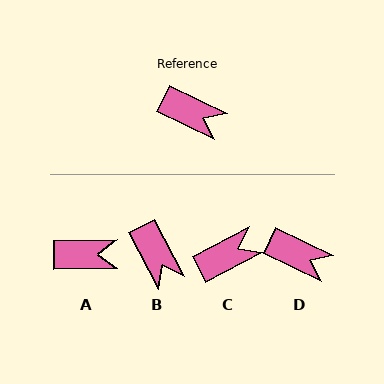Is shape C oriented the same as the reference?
No, it is off by about 53 degrees.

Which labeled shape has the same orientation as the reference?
D.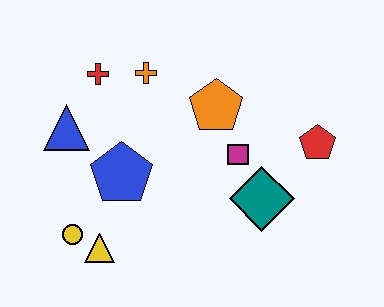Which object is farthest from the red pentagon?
The yellow circle is farthest from the red pentagon.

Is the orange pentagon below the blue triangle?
No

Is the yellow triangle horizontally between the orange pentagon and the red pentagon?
No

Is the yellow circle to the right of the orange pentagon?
No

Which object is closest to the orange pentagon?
The magenta square is closest to the orange pentagon.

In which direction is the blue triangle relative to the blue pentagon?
The blue triangle is to the left of the blue pentagon.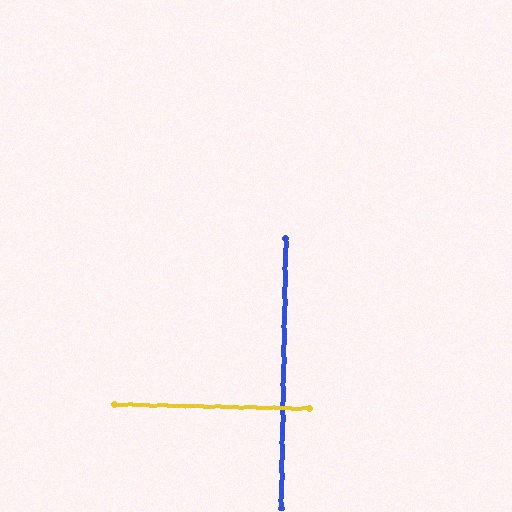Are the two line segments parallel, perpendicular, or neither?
Perpendicular — they meet at approximately 89°.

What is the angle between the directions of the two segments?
Approximately 89 degrees.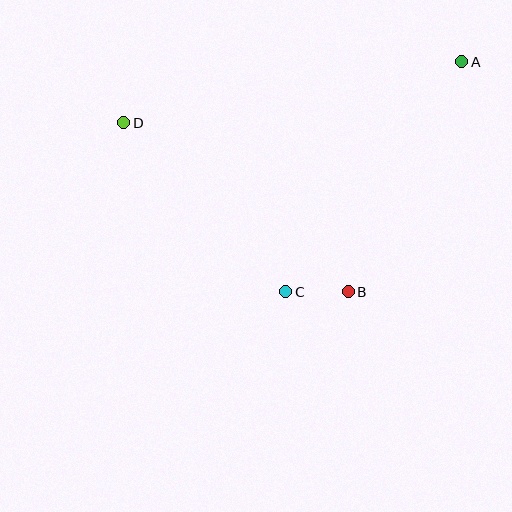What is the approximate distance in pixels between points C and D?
The distance between C and D is approximately 235 pixels.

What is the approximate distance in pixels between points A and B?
The distance between A and B is approximately 256 pixels.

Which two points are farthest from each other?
Points A and D are farthest from each other.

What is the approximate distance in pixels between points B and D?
The distance between B and D is approximately 281 pixels.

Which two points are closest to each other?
Points B and C are closest to each other.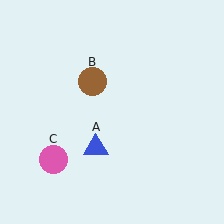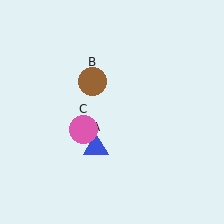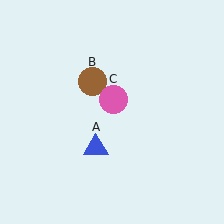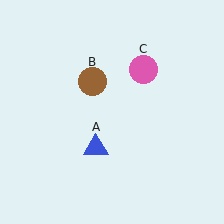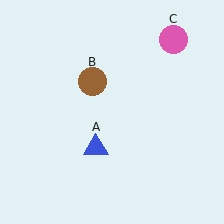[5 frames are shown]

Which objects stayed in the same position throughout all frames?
Blue triangle (object A) and brown circle (object B) remained stationary.